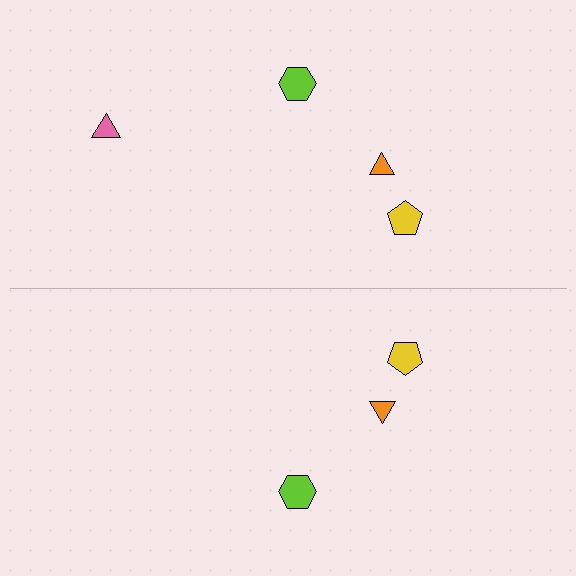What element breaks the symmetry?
A pink triangle is missing from the bottom side.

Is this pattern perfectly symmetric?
No, the pattern is not perfectly symmetric. A pink triangle is missing from the bottom side.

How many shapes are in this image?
There are 7 shapes in this image.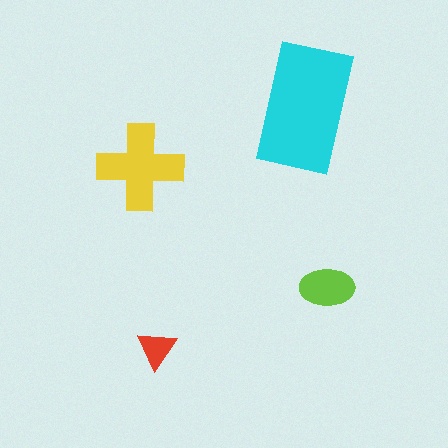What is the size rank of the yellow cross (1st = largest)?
2nd.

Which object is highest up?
The cyan rectangle is topmost.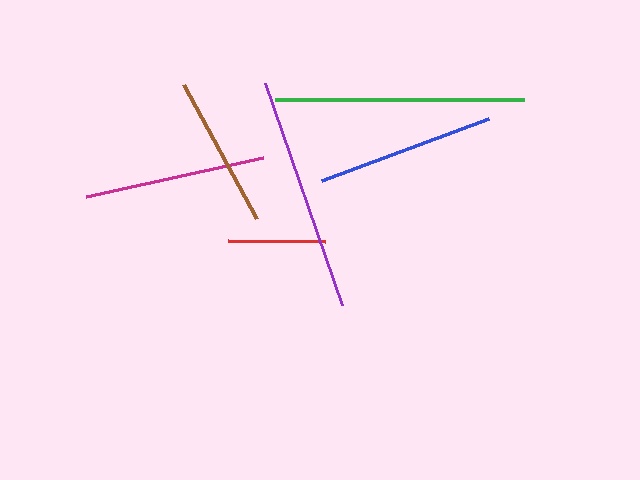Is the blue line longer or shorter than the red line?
The blue line is longer than the red line.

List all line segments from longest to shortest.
From longest to shortest: green, purple, magenta, blue, brown, red.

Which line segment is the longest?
The green line is the longest at approximately 248 pixels.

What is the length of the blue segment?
The blue segment is approximately 179 pixels long.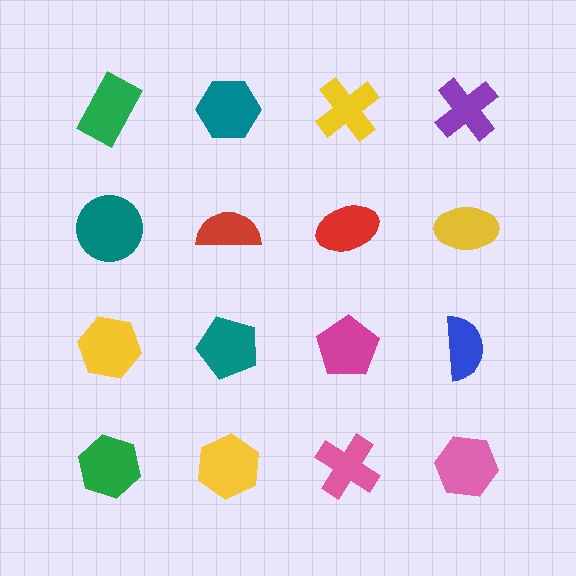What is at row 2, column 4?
A yellow ellipse.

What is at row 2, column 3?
A red ellipse.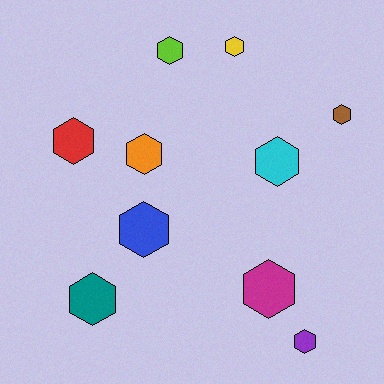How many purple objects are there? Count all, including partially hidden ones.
There is 1 purple object.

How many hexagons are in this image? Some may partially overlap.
There are 10 hexagons.